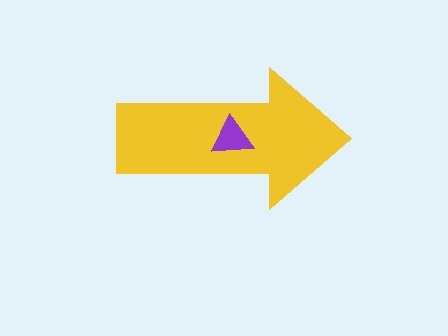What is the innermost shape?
The purple triangle.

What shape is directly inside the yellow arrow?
The purple triangle.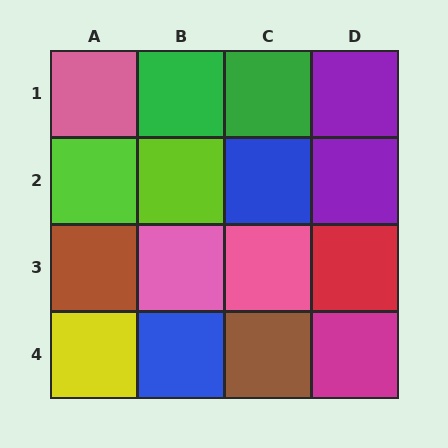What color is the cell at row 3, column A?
Brown.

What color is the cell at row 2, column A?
Lime.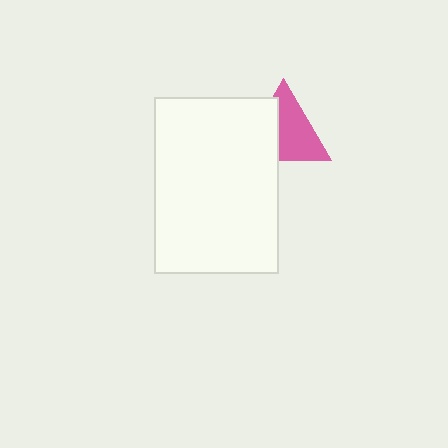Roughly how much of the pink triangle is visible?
About half of it is visible (roughly 60%).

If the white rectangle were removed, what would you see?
You would see the complete pink triangle.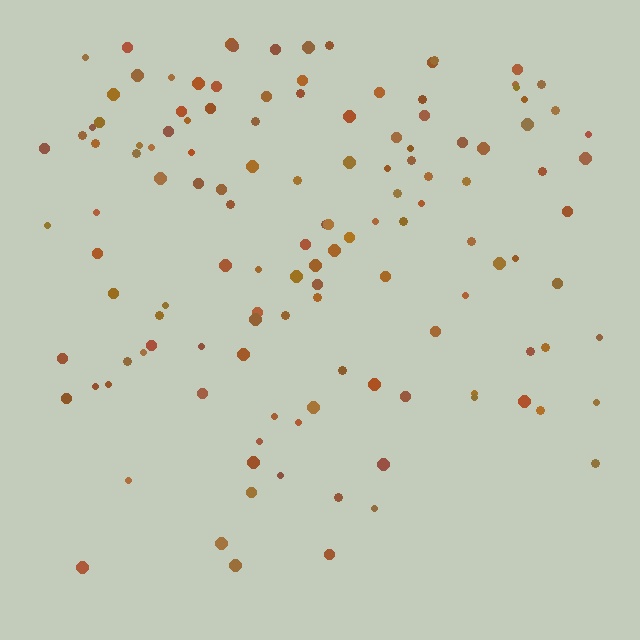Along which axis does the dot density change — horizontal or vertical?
Vertical.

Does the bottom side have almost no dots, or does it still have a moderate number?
Still a moderate number, just noticeably fewer than the top.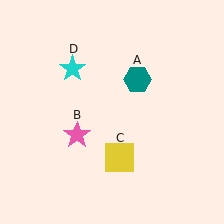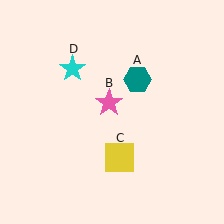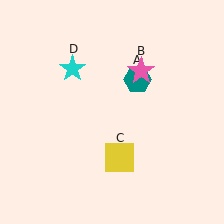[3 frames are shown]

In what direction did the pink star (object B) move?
The pink star (object B) moved up and to the right.